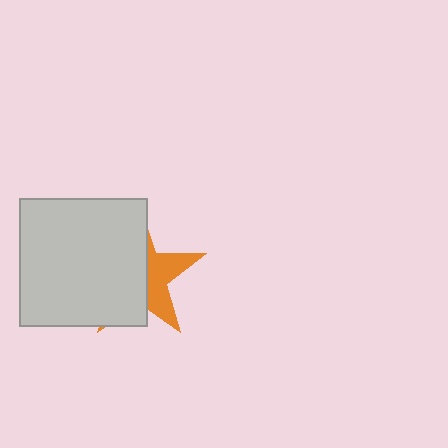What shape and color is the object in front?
The object in front is a light gray rectangle.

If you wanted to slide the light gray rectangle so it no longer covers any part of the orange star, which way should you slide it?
Slide it left — that is the most direct way to separate the two shapes.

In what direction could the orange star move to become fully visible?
The orange star could move right. That would shift it out from behind the light gray rectangle entirely.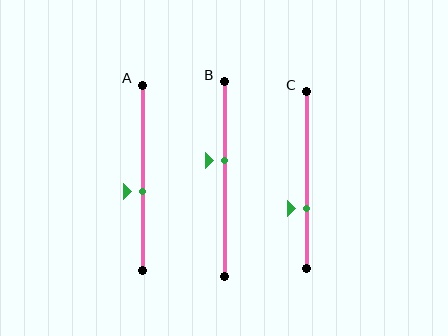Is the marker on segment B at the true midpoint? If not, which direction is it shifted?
No, the marker on segment B is shifted upward by about 9% of the segment length.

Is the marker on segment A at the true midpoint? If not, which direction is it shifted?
No, the marker on segment A is shifted downward by about 8% of the segment length.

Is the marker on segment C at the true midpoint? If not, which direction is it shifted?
No, the marker on segment C is shifted downward by about 16% of the segment length.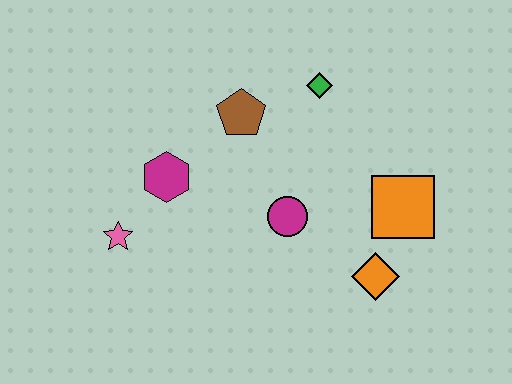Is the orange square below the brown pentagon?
Yes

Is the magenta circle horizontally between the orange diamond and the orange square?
No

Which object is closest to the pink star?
The magenta hexagon is closest to the pink star.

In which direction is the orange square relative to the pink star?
The orange square is to the right of the pink star.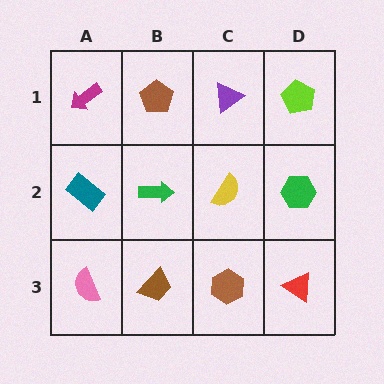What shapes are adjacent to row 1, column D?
A green hexagon (row 2, column D), a purple triangle (row 1, column C).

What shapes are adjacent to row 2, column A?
A magenta arrow (row 1, column A), a pink semicircle (row 3, column A), a green arrow (row 2, column B).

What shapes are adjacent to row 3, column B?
A green arrow (row 2, column B), a pink semicircle (row 3, column A), a brown hexagon (row 3, column C).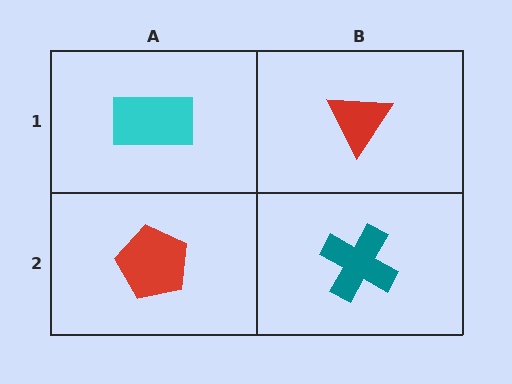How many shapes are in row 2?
2 shapes.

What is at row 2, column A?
A red pentagon.